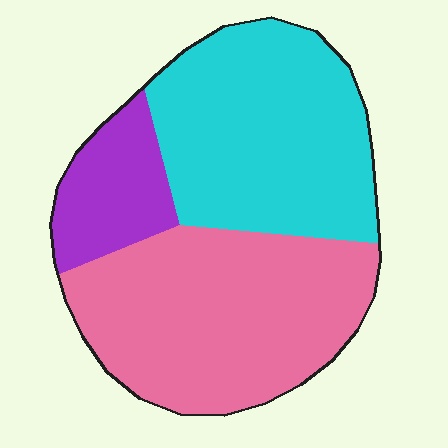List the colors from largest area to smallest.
From largest to smallest: pink, cyan, purple.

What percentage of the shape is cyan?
Cyan takes up between a quarter and a half of the shape.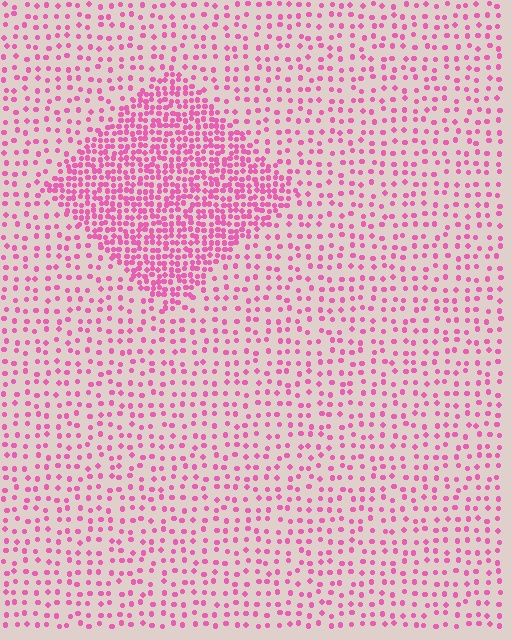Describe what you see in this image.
The image contains small pink elements arranged at two different densities. A diamond-shaped region is visible where the elements are more densely packed than the surrounding area.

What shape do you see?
I see a diamond.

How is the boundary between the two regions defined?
The boundary is defined by a change in element density (approximately 2.6x ratio). All elements are the same color, size, and shape.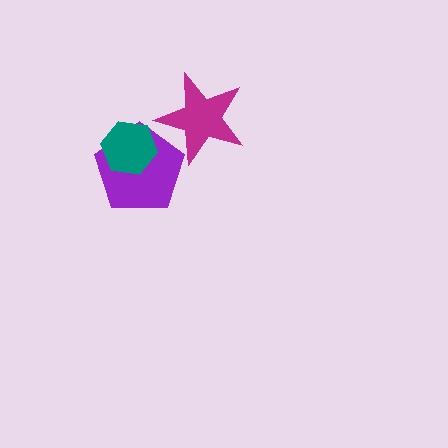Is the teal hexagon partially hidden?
No, no other shape covers it.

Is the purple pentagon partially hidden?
Yes, it is partially covered by another shape.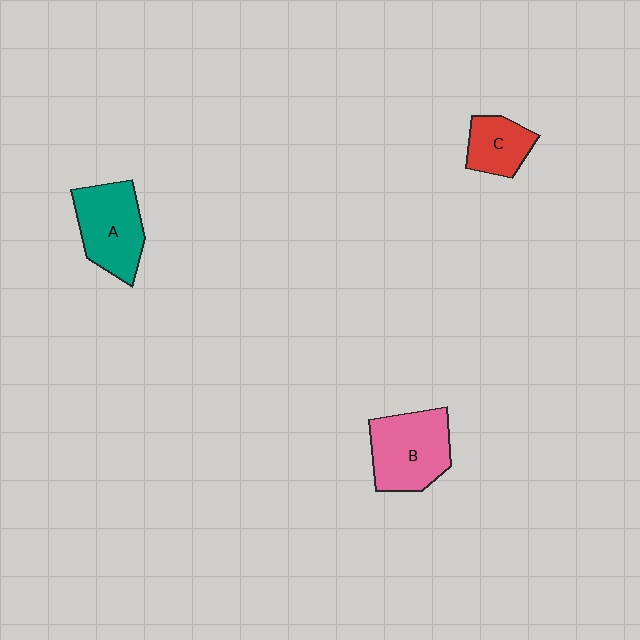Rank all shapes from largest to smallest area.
From largest to smallest: B (pink), A (teal), C (red).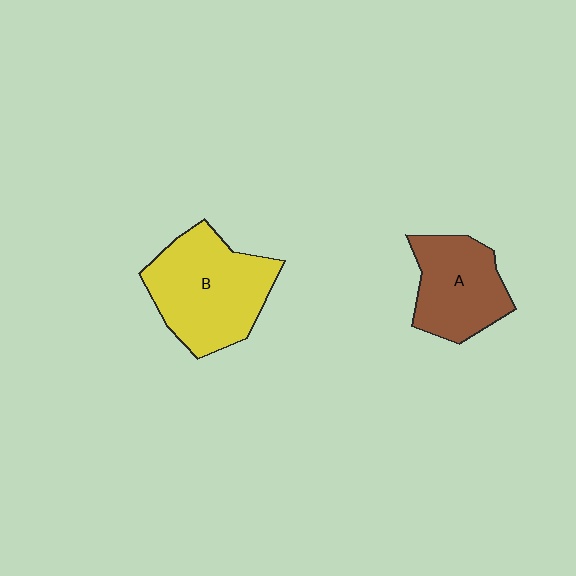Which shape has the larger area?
Shape B (yellow).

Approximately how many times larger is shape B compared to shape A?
Approximately 1.4 times.